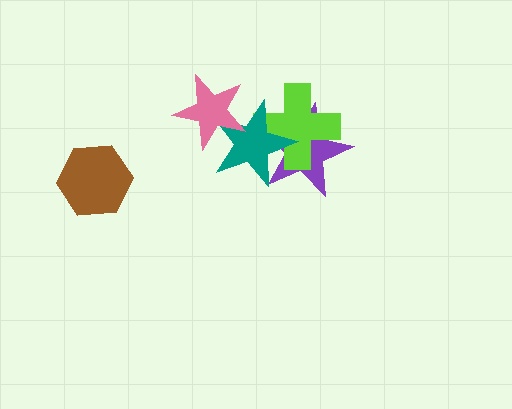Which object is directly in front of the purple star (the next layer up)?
The lime cross is directly in front of the purple star.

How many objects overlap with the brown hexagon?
0 objects overlap with the brown hexagon.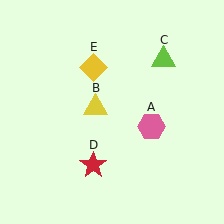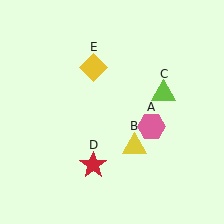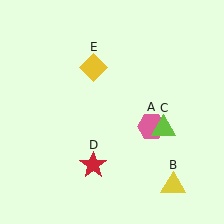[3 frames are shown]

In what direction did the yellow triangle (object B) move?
The yellow triangle (object B) moved down and to the right.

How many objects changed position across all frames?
2 objects changed position: yellow triangle (object B), lime triangle (object C).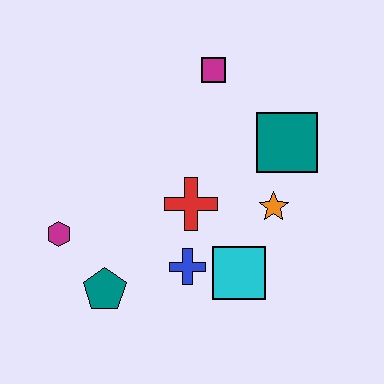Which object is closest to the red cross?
The blue cross is closest to the red cross.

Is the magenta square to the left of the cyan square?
Yes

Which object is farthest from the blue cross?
The magenta square is farthest from the blue cross.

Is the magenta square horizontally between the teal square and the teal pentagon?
Yes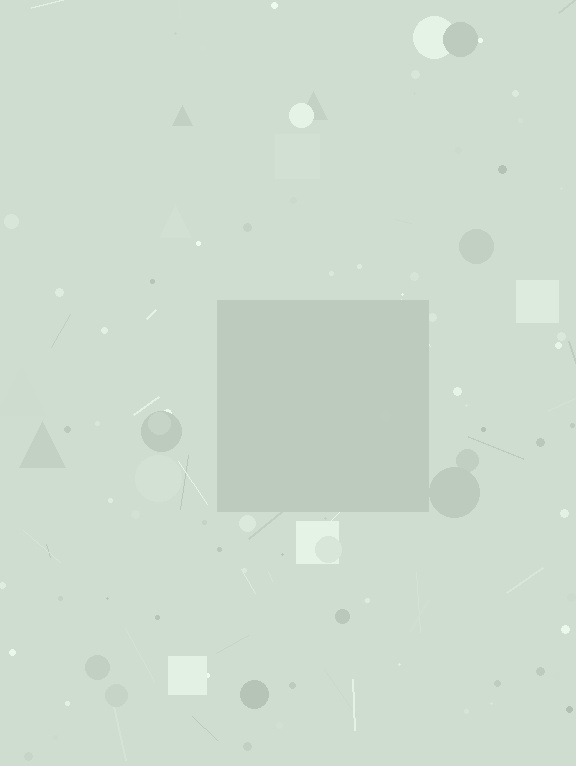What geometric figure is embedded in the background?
A square is embedded in the background.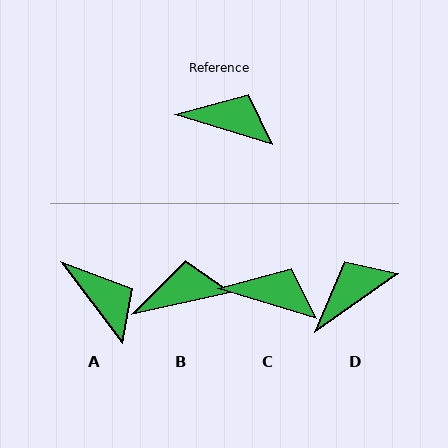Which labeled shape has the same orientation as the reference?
C.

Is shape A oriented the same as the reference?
No, it is off by about 36 degrees.